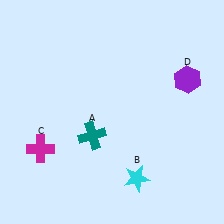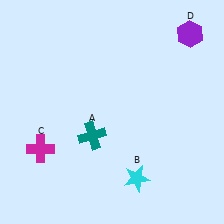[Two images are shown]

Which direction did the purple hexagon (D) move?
The purple hexagon (D) moved up.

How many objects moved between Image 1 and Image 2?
1 object moved between the two images.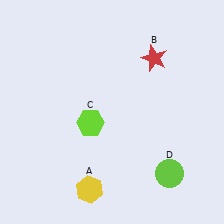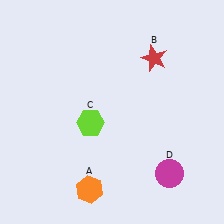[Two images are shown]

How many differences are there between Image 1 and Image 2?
There are 2 differences between the two images.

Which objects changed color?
A changed from yellow to orange. D changed from lime to magenta.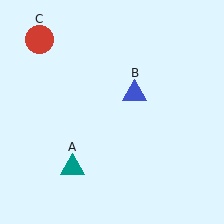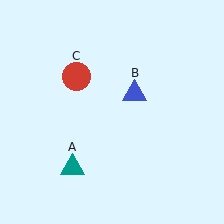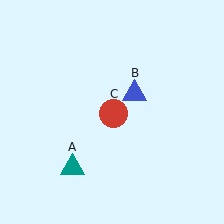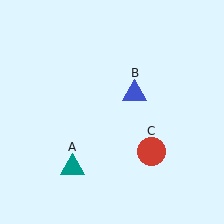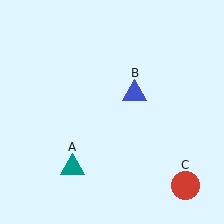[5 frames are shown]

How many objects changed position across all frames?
1 object changed position: red circle (object C).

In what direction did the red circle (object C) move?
The red circle (object C) moved down and to the right.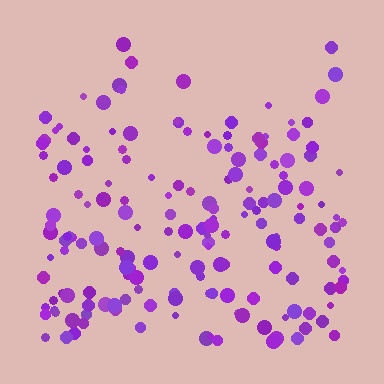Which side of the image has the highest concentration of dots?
The bottom.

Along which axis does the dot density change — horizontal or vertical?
Vertical.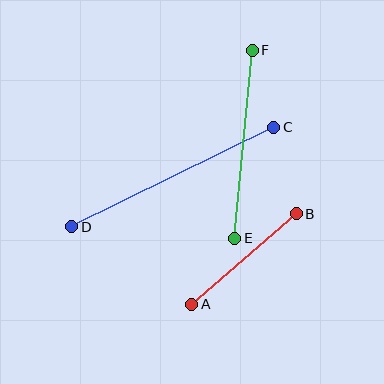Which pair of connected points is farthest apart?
Points C and D are farthest apart.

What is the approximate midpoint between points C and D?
The midpoint is at approximately (173, 177) pixels.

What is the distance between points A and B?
The distance is approximately 138 pixels.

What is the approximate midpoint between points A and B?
The midpoint is at approximately (244, 259) pixels.